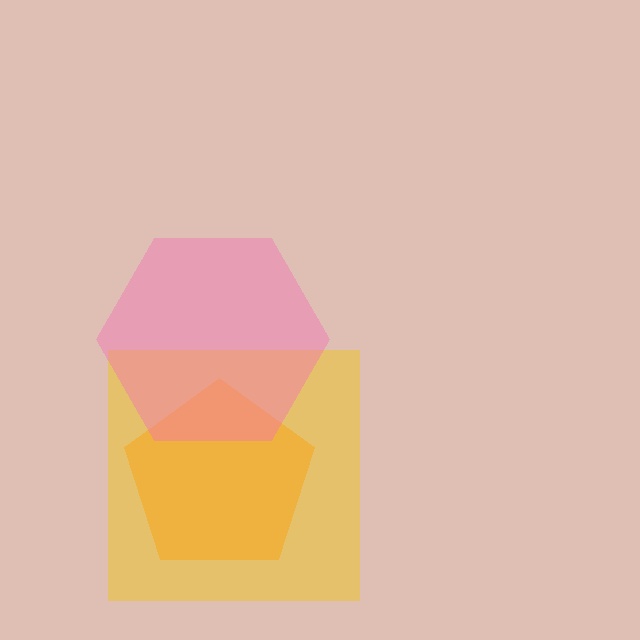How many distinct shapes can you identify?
There are 3 distinct shapes: an orange pentagon, a yellow square, a pink hexagon.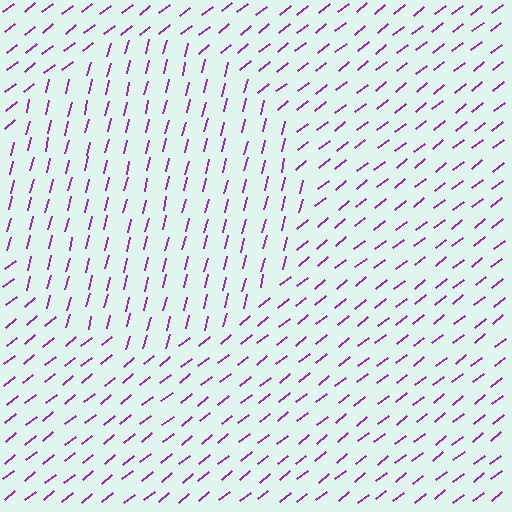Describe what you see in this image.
The image is filled with small purple line segments. A circle region in the image has lines oriented differently from the surrounding lines, creating a visible texture boundary.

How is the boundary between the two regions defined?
The boundary is defined purely by a change in line orientation (approximately 38 degrees difference). All lines are the same color and thickness.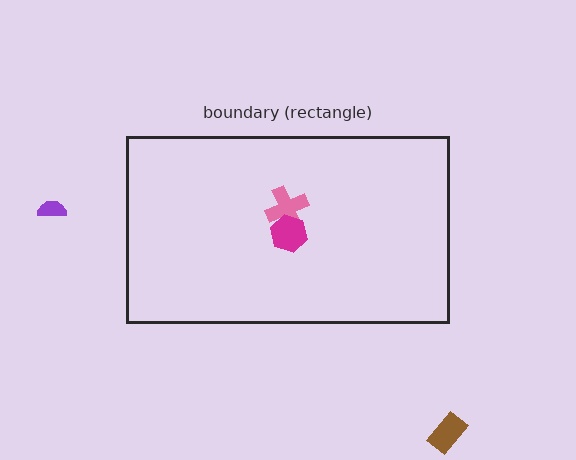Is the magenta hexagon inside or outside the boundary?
Inside.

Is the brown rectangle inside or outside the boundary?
Outside.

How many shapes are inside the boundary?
2 inside, 2 outside.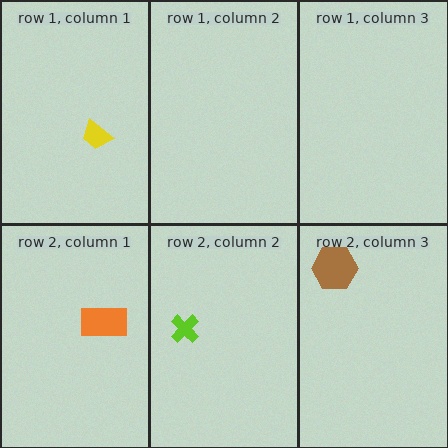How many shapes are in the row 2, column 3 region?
1.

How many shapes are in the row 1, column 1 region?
1.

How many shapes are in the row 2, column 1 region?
1.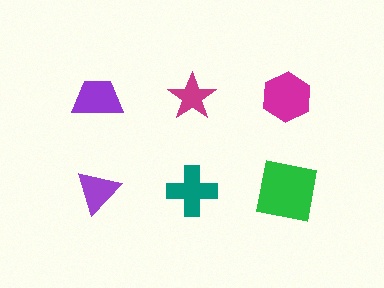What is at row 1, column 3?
A magenta hexagon.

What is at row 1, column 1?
A purple trapezoid.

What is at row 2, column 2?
A teal cross.